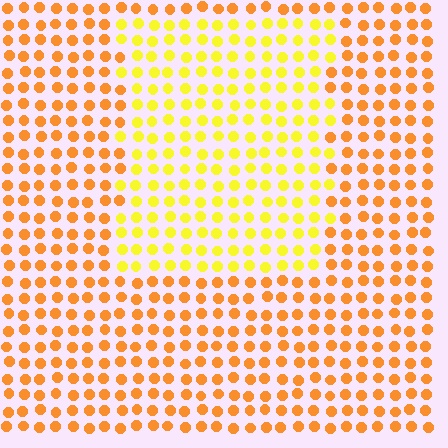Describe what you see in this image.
The image is filled with small orange elements in a uniform arrangement. A rectangle-shaped region is visible where the elements are tinted to a slightly different hue, forming a subtle color boundary.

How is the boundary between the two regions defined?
The boundary is defined purely by a slight shift in hue (about 32 degrees). Spacing, size, and orientation are identical on both sides.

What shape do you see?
I see a rectangle.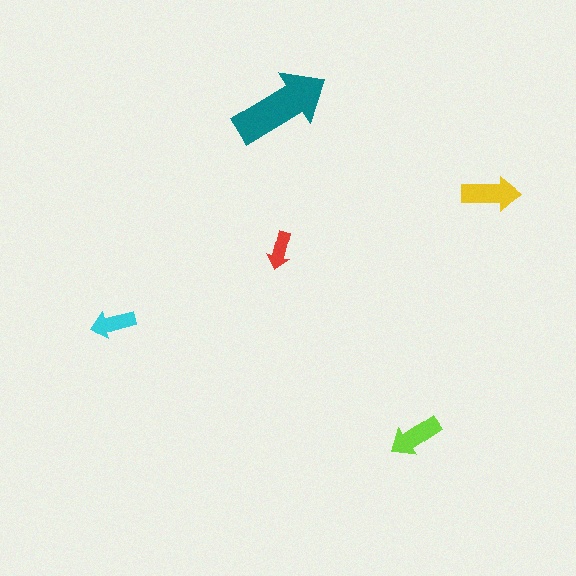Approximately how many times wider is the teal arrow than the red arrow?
About 2.5 times wider.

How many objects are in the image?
There are 5 objects in the image.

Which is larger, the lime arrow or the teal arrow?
The teal one.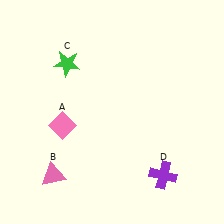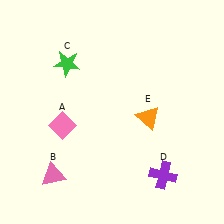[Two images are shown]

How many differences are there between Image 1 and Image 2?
There is 1 difference between the two images.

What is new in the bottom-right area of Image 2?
An orange triangle (E) was added in the bottom-right area of Image 2.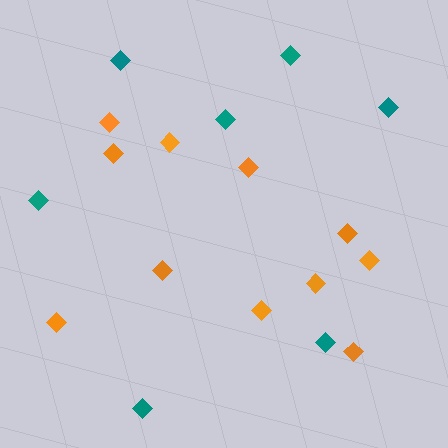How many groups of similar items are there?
There are 2 groups: one group of orange diamonds (11) and one group of teal diamonds (7).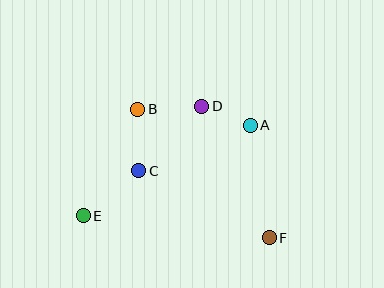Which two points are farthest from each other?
Points A and E are farthest from each other.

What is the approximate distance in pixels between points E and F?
The distance between E and F is approximately 188 pixels.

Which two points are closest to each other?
Points A and D are closest to each other.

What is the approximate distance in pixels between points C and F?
The distance between C and F is approximately 147 pixels.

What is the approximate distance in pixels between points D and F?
The distance between D and F is approximately 148 pixels.